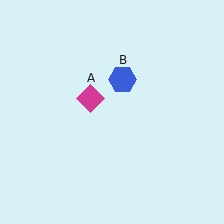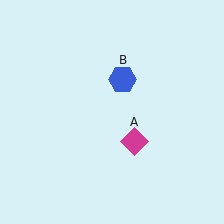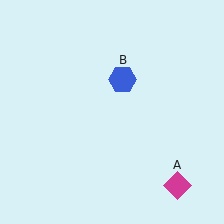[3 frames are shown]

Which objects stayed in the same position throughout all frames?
Blue hexagon (object B) remained stationary.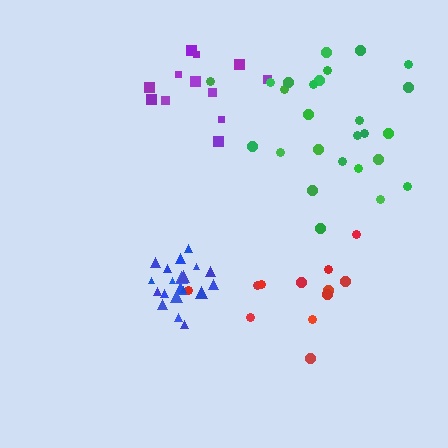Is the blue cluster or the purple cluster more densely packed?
Blue.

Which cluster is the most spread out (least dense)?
Red.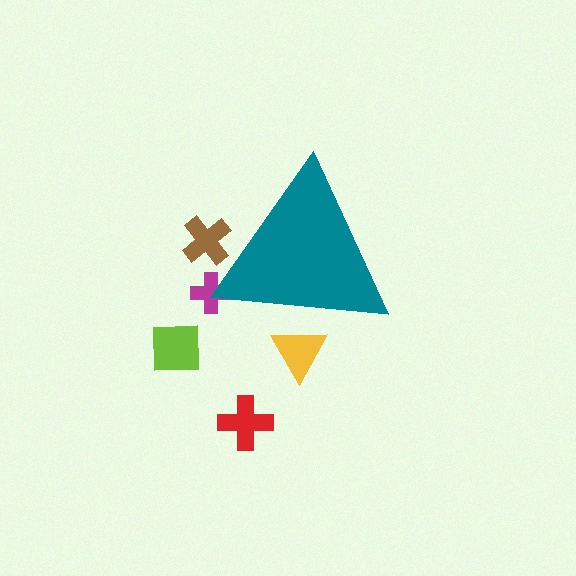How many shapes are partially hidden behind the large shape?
3 shapes are partially hidden.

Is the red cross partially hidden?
No, the red cross is fully visible.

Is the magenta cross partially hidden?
Yes, the magenta cross is partially hidden behind the teal triangle.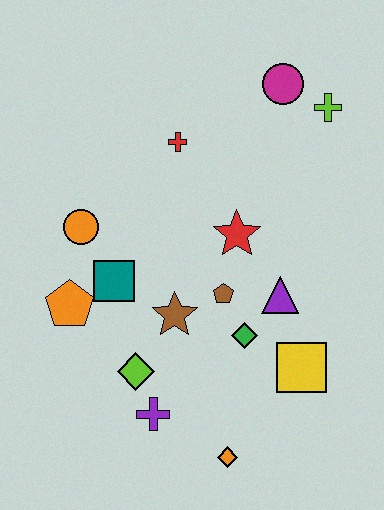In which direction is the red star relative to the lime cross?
The red star is below the lime cross.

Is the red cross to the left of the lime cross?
Yes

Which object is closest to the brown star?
The brown pentagon is closest to the brown star.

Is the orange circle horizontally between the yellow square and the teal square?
No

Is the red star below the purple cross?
No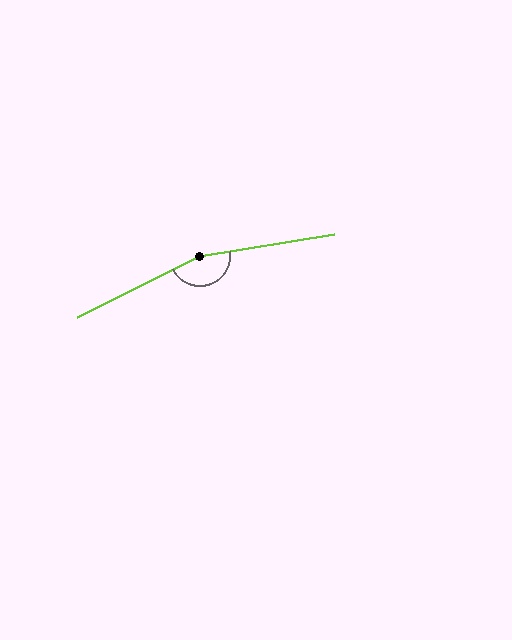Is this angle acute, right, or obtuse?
It is obtuse.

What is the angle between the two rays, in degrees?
Approximately 163 degrees.